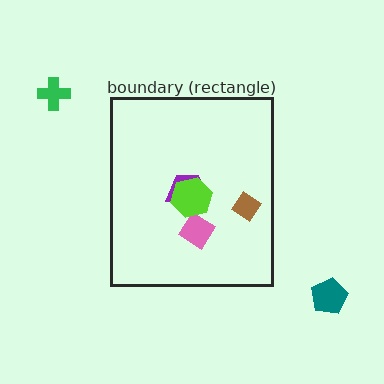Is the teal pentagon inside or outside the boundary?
Outside.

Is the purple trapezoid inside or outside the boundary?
Inside.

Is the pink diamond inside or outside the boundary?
Inside.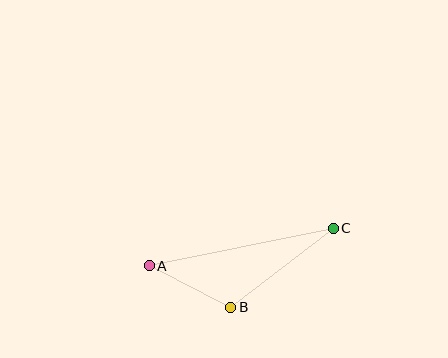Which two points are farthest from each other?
Points A and C are farthest from each other.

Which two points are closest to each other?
Points A and B are closest to each other.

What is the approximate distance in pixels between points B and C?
The distance between B and C is approximately 129 pixels.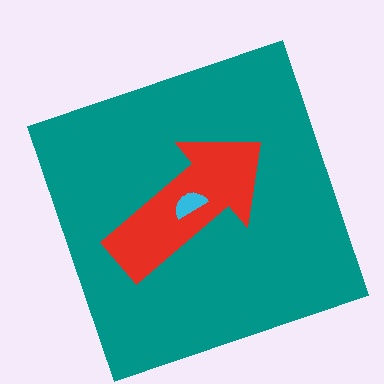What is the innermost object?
The cyan semicircle.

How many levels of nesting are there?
3.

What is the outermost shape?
The teal square.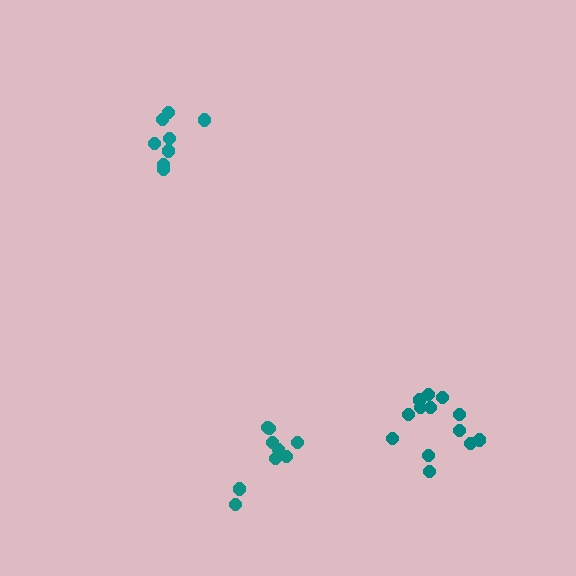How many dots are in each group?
Group 1: 13 dots, Group 2: 9 dots, Group 3: 8 dots (30 total).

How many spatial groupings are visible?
There are 3 spatial groupings.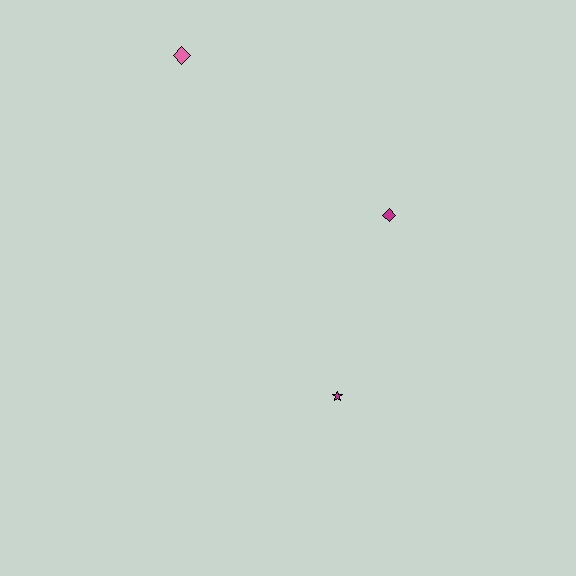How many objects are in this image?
There are 3 objects.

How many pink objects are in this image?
There is 1 pink object.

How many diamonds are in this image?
There are 2 diamonds.